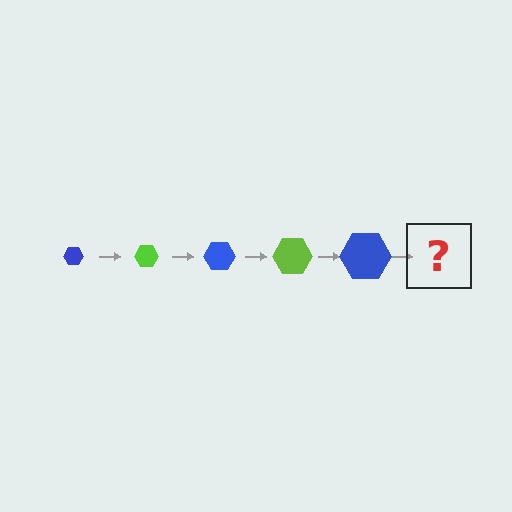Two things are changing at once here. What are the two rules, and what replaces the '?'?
The two rules are that the hexagon grows larger each step and the color cycles through blue and lime. The '?' should be a lime hexagon, larger than the previous one.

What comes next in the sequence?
The next element should be a lime hexagon, larger than the previous one.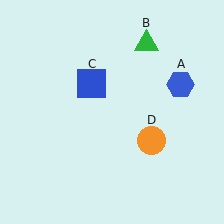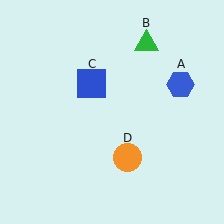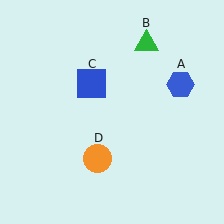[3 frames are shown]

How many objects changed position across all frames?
1 object changed position: orange circle (object D).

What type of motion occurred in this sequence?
The orange circle (object D) rotated clockwise around the center of the scene.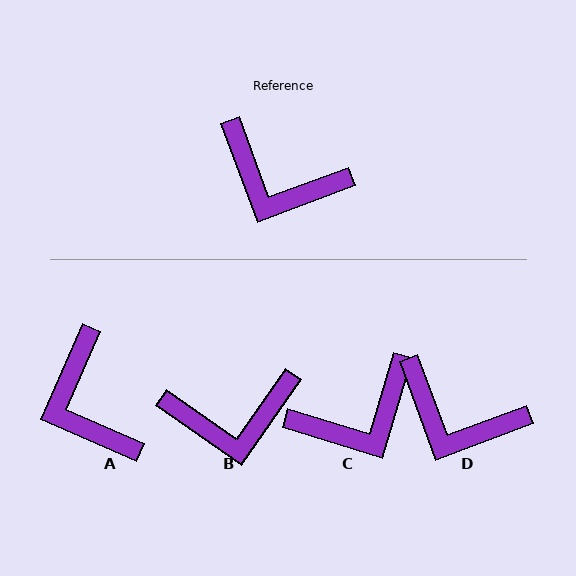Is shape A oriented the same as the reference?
No, it is off by about 44 degrees.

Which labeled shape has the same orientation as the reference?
D.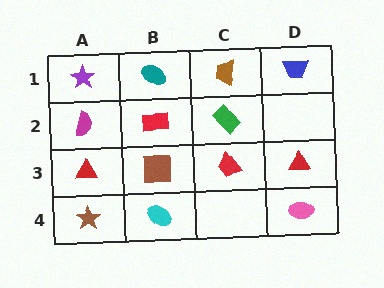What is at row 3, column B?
A brown square.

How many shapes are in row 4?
3 shapes.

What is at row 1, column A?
A purple star.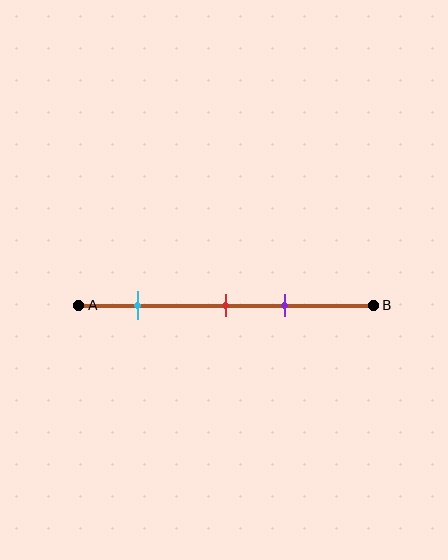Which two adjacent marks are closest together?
The red and purple marks are the closest adjacent pair.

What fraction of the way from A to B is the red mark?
The red mark is approximately 50% (0.5) of the way from A to B.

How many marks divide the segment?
There are 3 marks dividing the segment.